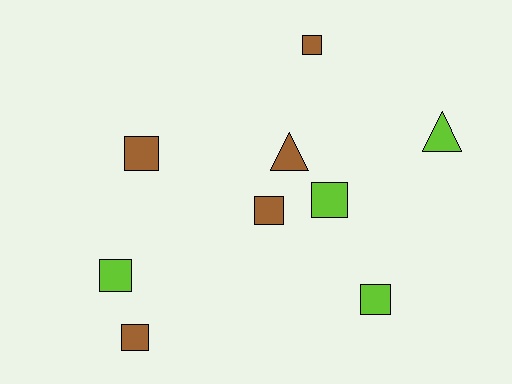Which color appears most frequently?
Brown, with 5 objects.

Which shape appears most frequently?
Square, with 7 objects.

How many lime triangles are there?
There is 1 lime triangle.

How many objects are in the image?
There are 9 objects.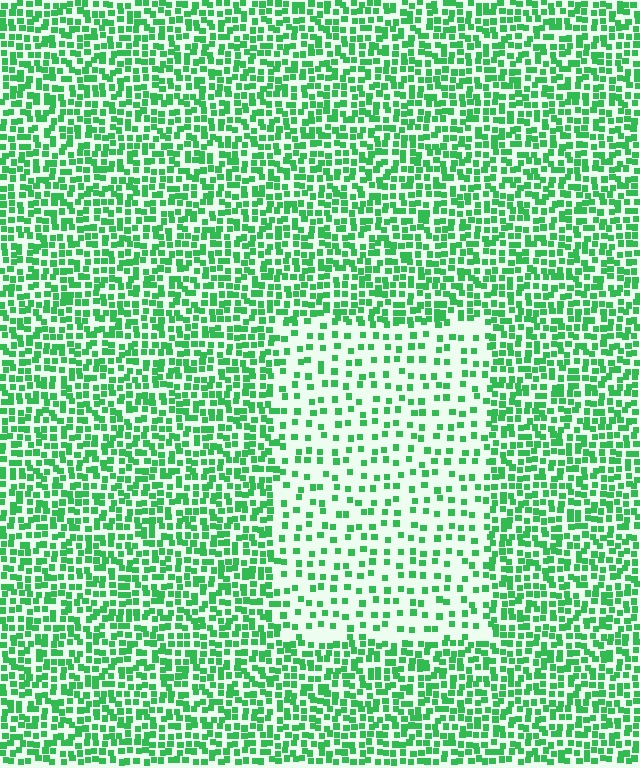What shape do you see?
I see a rectangle.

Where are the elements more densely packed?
The elements are more densely packed outside the rectangle boundary.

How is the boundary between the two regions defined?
The boundary is defined by a change in element density (approximately 2.3x ratio). All elements are the same color, size, and shape.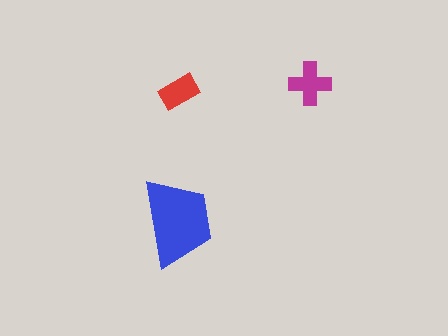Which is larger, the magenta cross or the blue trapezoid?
The blue trapezoid.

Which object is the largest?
The blue trapezoid.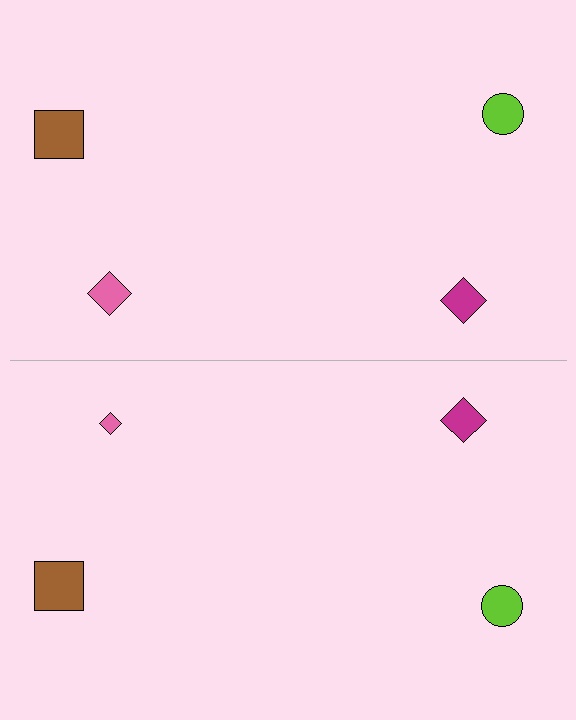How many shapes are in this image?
There are 8 shapes in this image.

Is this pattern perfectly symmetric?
No, the pattern is not perfectly symmetric. The pink diamond on the bottom side has a different size than its mirror counterpart.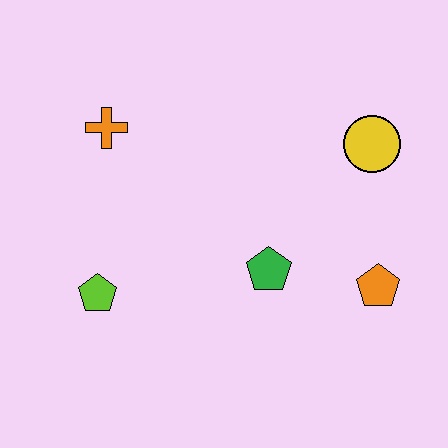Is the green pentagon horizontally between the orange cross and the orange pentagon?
Yes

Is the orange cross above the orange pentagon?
Yes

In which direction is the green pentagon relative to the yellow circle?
The green pentagon is below the yellow circle.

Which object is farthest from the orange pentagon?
The orange cross is farthest from the orange pentagon.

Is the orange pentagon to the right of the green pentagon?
Yes